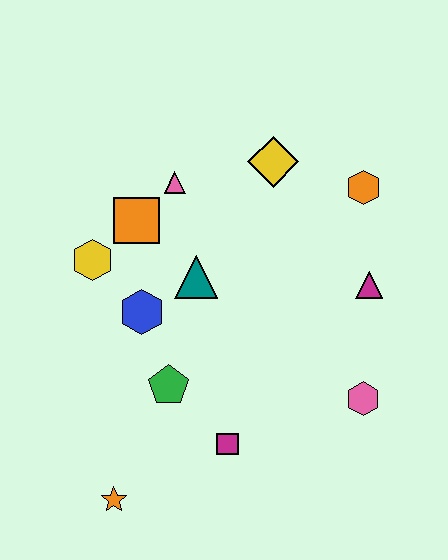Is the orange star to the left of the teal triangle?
Yes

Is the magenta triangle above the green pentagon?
Yes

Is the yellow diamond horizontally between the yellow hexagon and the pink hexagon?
Yes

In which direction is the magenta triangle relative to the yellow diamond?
The magenta triangle is below the yellow diamond.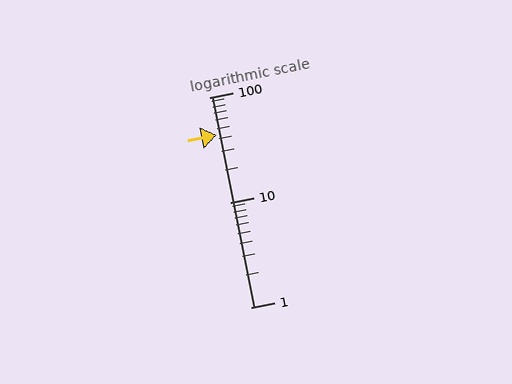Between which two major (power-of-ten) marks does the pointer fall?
The pointer is between 10 and 100.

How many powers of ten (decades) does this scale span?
The scale spans 2 decades, from 1 to 100.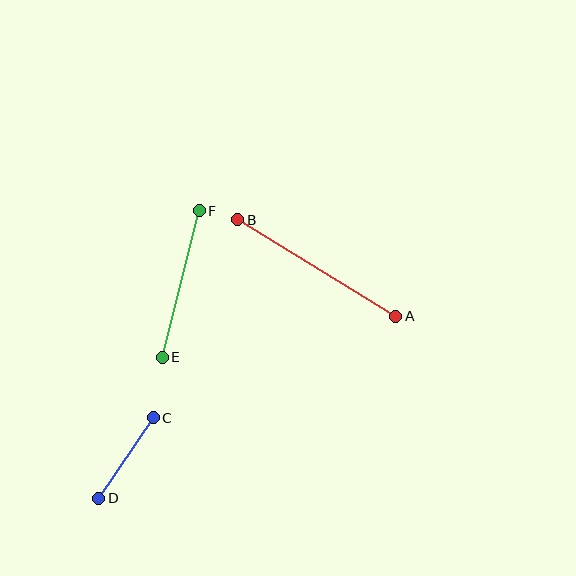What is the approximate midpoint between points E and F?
The midpoint is at approximately (181, 284) pixels.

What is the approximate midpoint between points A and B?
The midpoint is at approximately (317, 268) pixels.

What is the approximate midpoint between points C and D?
The midpoint is at approximately (126, 458) pixels.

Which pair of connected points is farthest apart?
Points A and B are farthest apart.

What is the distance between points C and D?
The distance is approximately 97 pixels.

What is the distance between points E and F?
The distance is approximately 151 pixels.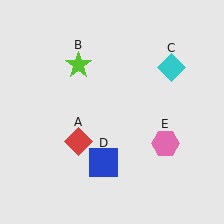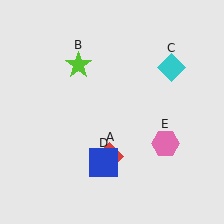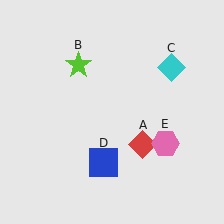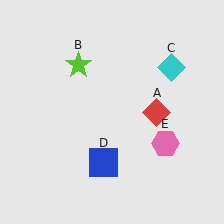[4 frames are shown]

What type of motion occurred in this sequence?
The red diamond (object A) rotated counterclockwise around the center of the scene.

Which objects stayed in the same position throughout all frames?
Lime star (object B) and cyan diamond (object C) and blue square (object D) and pink hexagon (object E) remained stationary.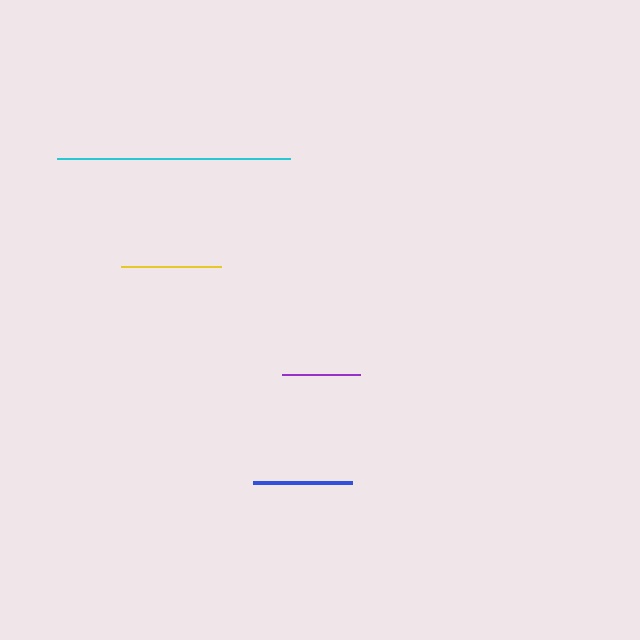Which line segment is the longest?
The cyan line is the longest at approximately 233 pixels.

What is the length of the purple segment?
The purple segment is approximately 79 pixels long.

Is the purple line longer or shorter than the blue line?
The blue line is longer than the purple line.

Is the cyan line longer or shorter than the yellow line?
The cyan line is longer than the yellow line.